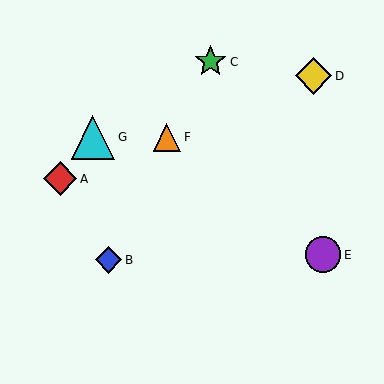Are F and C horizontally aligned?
No, F is at y≈138 and C is at y≈62.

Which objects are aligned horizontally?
Objects F, G are aligned horizontally.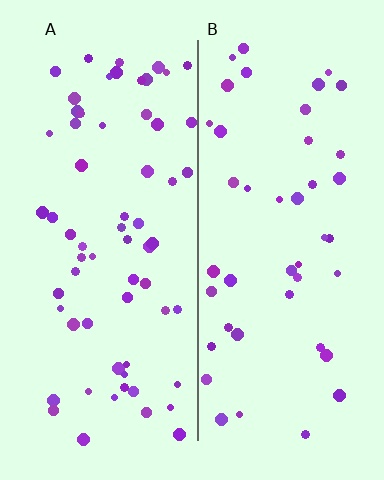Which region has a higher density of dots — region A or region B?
A (the left).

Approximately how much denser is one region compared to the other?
Approximately 1.4× — region A over region B.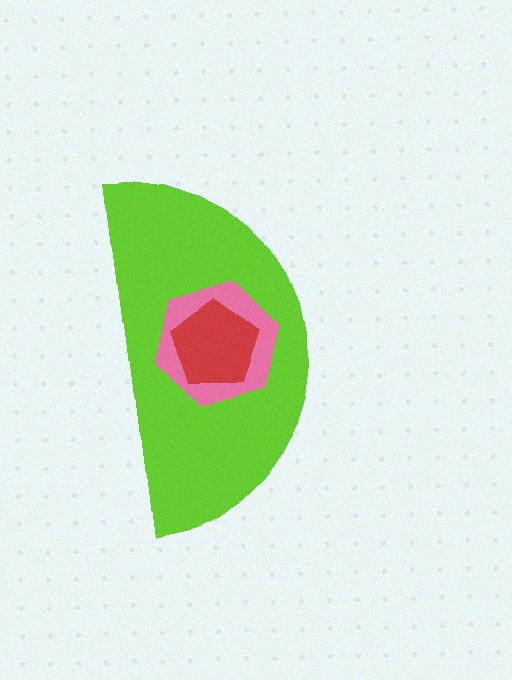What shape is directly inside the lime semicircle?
The pink hexagon.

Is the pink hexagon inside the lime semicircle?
Yes.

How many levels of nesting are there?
3.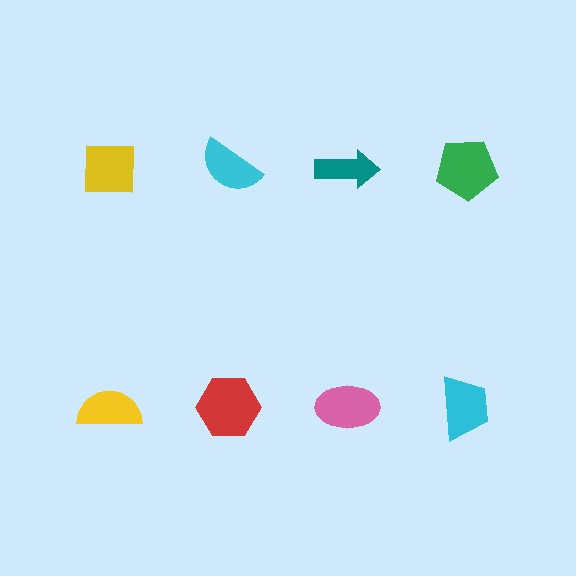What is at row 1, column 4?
A green pentagon.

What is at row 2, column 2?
A red hexagon.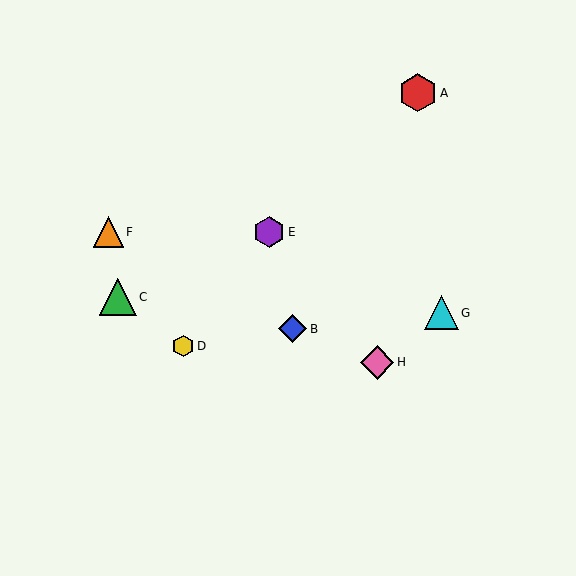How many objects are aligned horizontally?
2 objects (E, F) are aligned horizontally.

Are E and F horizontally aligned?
Yes, both are at y≈232.